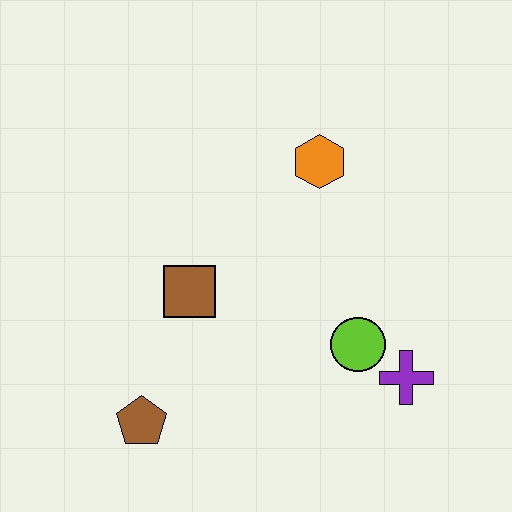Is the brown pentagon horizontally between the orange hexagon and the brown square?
No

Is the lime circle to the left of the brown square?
No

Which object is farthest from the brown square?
The purple cross is farthest from the brown square.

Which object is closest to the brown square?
The brown pentagon is closest to the brown square.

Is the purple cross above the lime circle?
No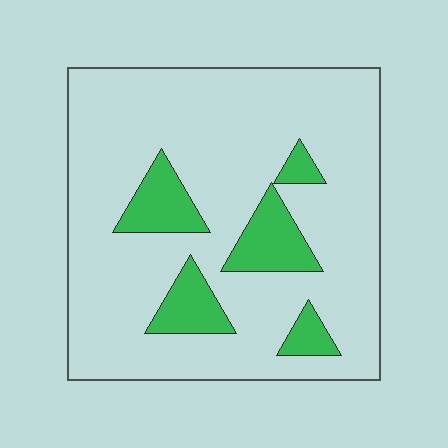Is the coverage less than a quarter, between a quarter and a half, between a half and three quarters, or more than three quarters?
Less than a quarter.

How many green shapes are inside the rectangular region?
5.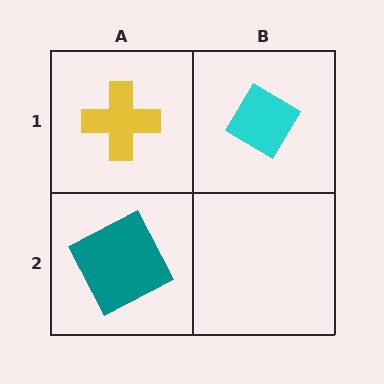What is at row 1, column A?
A yellow cross.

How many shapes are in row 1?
2 shapes.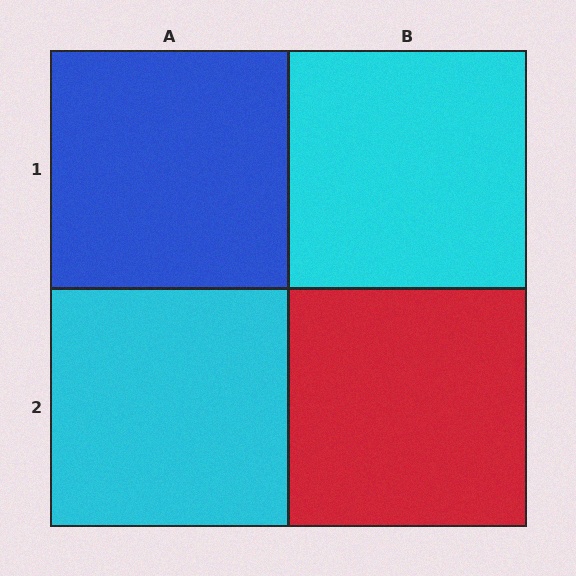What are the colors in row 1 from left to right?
Blue, cyan.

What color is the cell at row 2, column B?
Red.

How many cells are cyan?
2 cells are cyan.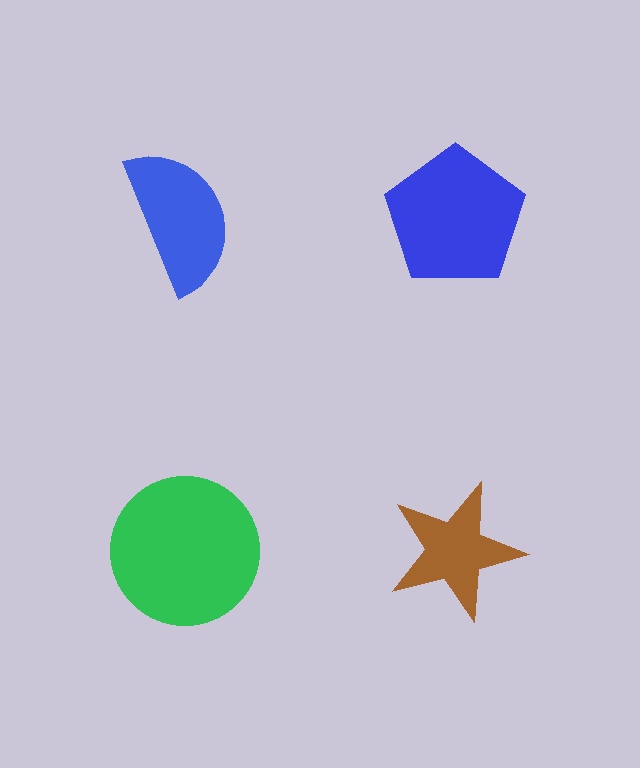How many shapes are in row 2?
2 shapes.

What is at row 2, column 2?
A brown star.